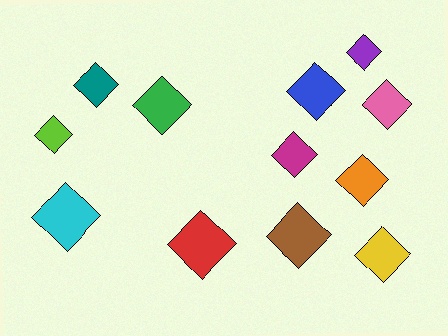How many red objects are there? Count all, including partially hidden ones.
There is 1 red object.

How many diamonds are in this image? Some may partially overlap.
There are 12 diamonds.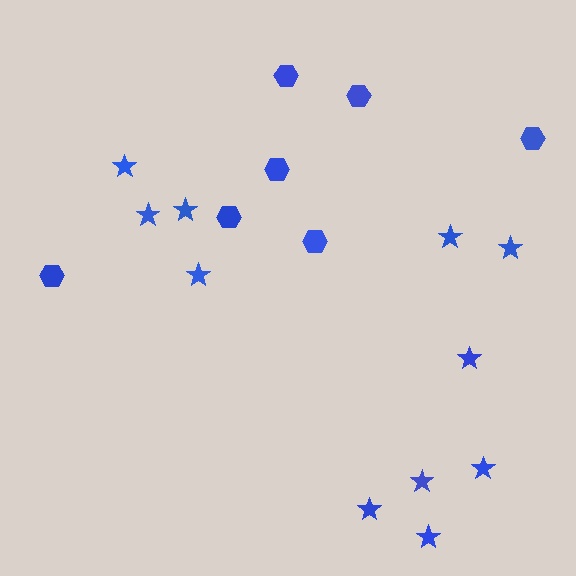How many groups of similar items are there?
There are 2 groups: one group of hexagons (7) and one group of stars (11).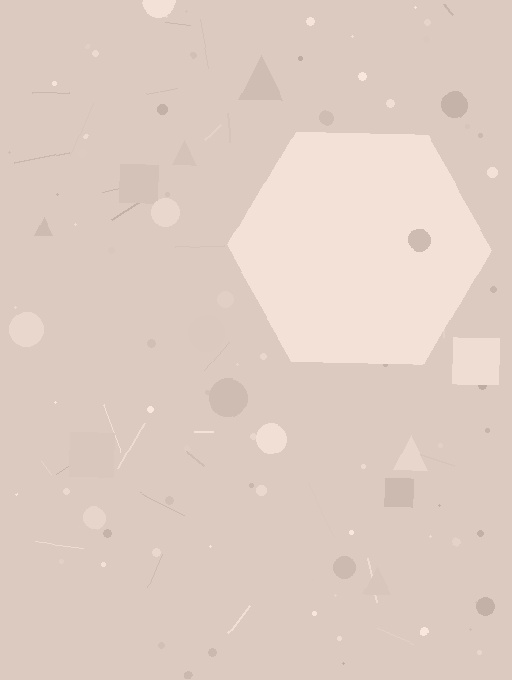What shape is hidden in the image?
A hexagon is hidden in the image.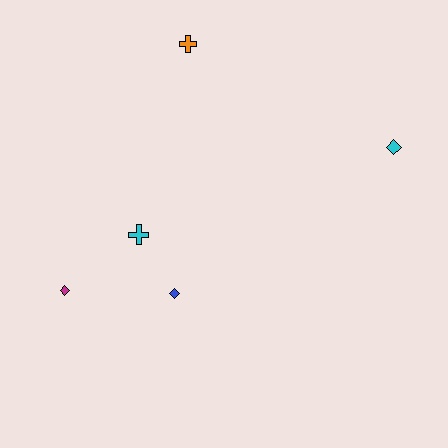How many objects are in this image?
There are 5 objects.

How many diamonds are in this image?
There are 3 diamonds.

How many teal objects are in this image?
There are no teal objects.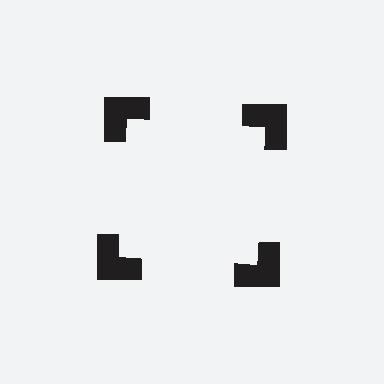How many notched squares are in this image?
There are 4 — one at each vertex of the illusory square.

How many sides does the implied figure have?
4 sides.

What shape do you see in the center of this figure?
An illusory square — its edges are inferred from the aligned wedge cuts in the notched squares, not physically drawn.